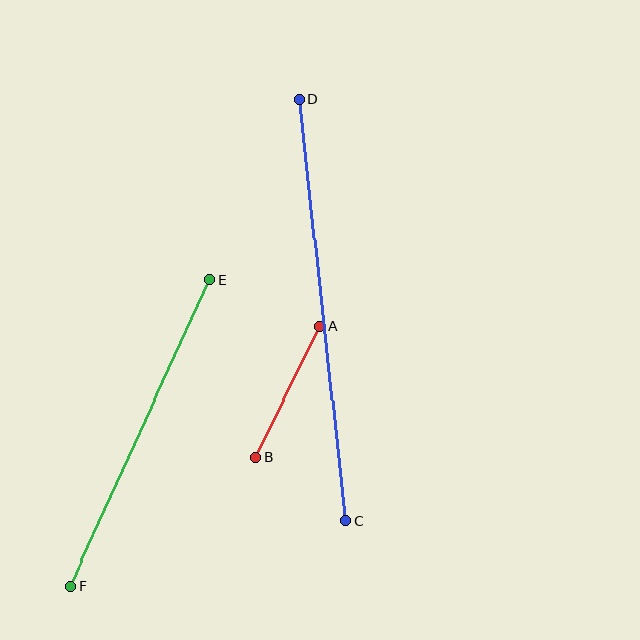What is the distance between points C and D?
The distance is approximately 424 pixels.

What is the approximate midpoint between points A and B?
The midpoint is at approximately (288, 392) pixels.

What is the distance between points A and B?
The distance is approximately 146 pixels.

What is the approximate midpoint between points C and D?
The midpoint is at approximately (323, 310) pixels.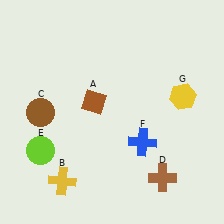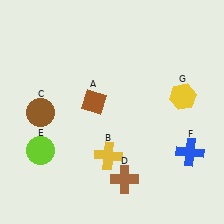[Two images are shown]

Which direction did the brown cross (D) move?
The brown cross (D) moved left.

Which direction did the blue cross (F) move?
The blue cross (F) moved right.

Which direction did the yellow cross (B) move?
The yellow cross (B) moved right.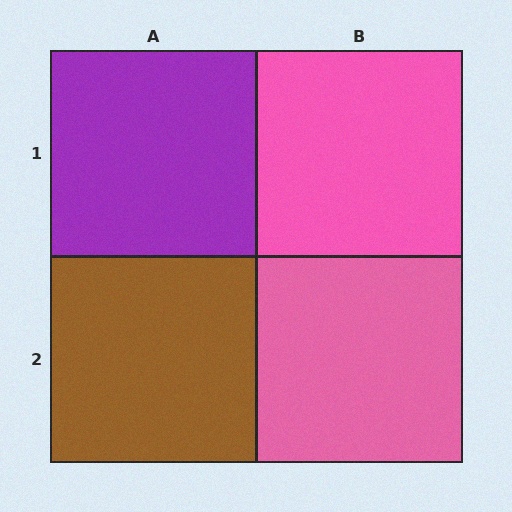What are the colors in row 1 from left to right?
Purple, pink.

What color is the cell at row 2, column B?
Pink.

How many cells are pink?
2 cells are pink.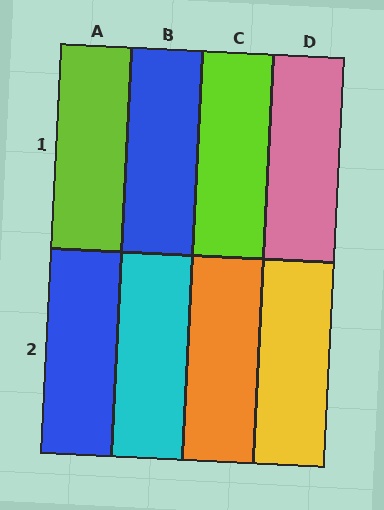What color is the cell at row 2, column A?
Blue.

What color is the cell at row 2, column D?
Yellow.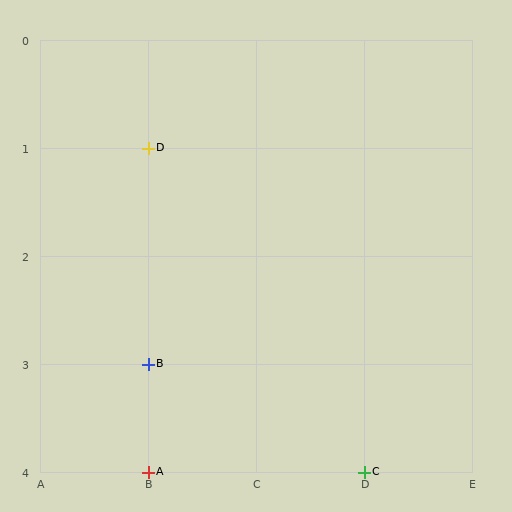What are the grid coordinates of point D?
Point D is at grid coordinates (B, 1).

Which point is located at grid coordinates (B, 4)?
Point A is at (B, 4).